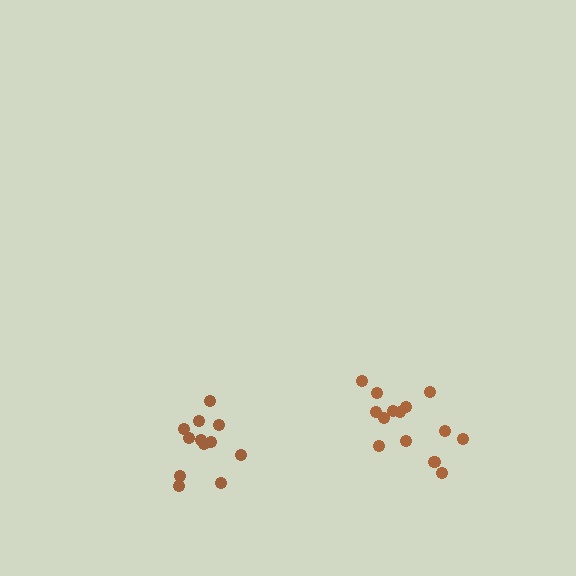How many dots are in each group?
Group 1: 12 dots, Group 2: 14 dots (26 total).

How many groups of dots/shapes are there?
There are 2 groups.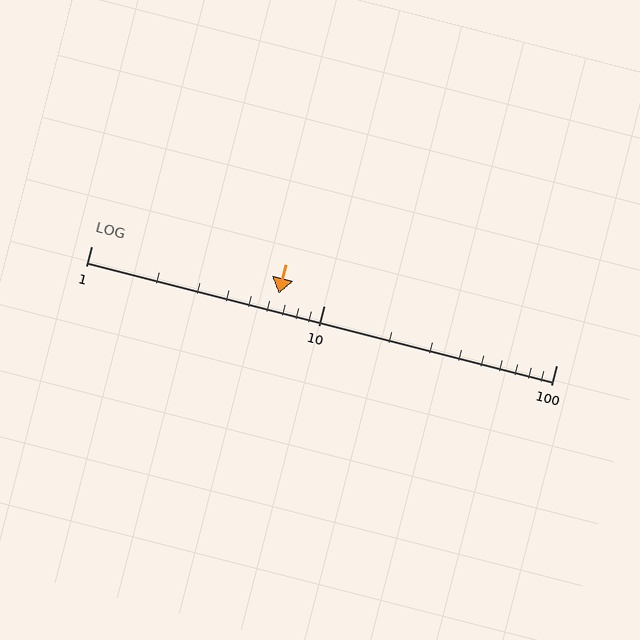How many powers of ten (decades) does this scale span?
The scale spans 2 decades, from 1 to 100.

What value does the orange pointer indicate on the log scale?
The pointer indicates approximately 6.4.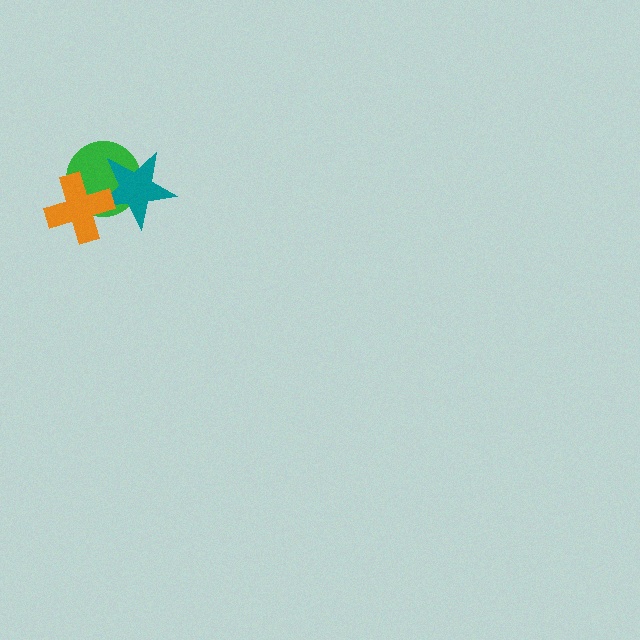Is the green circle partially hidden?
Yes, it is partially covered by another shape.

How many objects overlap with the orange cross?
2 objects overlap with the orange cross.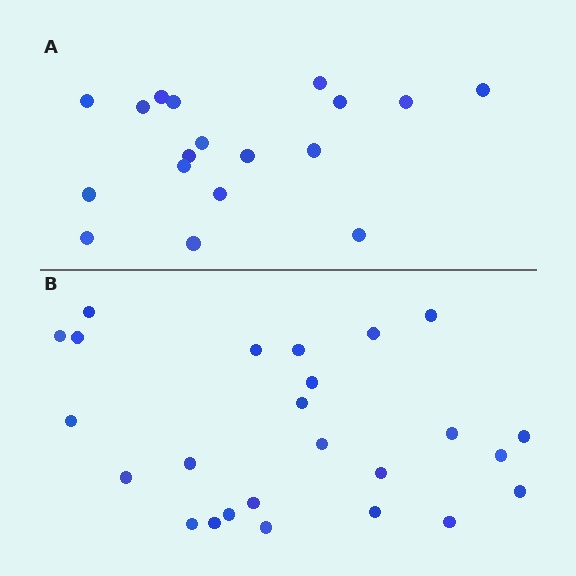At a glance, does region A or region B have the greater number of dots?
Region B (the bottom region) has more dots.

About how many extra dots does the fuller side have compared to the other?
Region B has roughly 8 or so more dots than region A.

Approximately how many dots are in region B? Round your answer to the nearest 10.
About 20 dots. (The exact count is 25, which rounds to 20.)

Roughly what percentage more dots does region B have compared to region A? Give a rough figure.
About 40% more.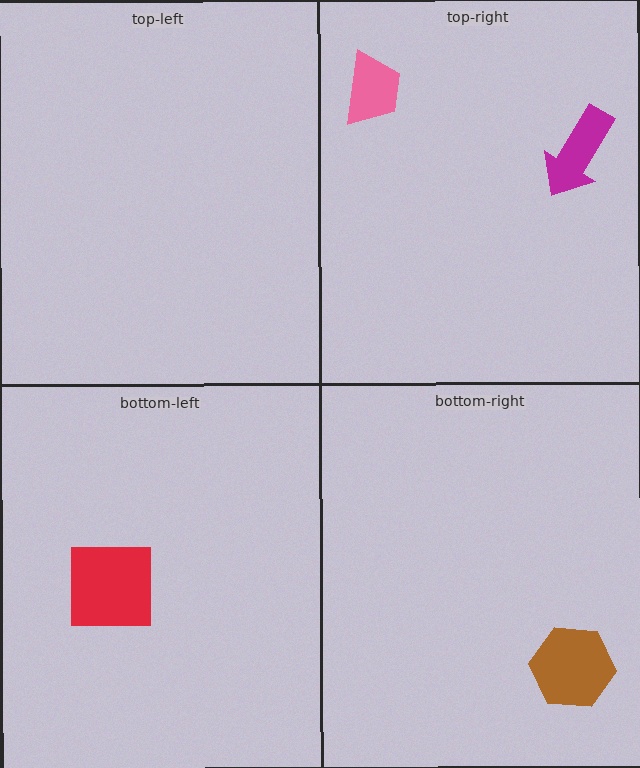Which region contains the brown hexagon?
The bottom-right region.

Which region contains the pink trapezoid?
The top-right region.